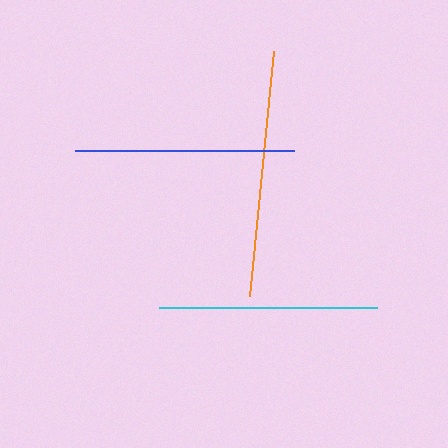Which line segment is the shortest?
The cyan line is the shortest at approximately 218 pixels.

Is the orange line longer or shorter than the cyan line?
The orange line is longer than the cyan line.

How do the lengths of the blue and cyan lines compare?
The blue and cyan lines are approximately the same length.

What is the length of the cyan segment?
The cyan segment is approximately 218 pixels long.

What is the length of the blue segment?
The blue segment is approximately 219 pixels long.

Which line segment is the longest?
The orange line is the longest at approximately 247 pixels.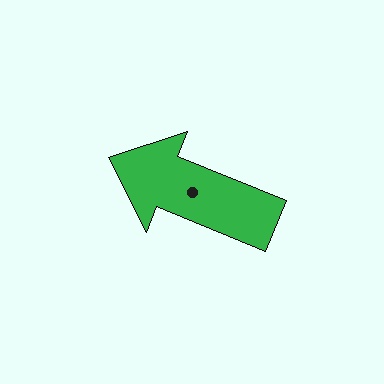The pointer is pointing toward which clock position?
Roughly 10 o'clock.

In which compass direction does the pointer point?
West.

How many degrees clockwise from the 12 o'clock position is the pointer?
Approximately 292 degrees.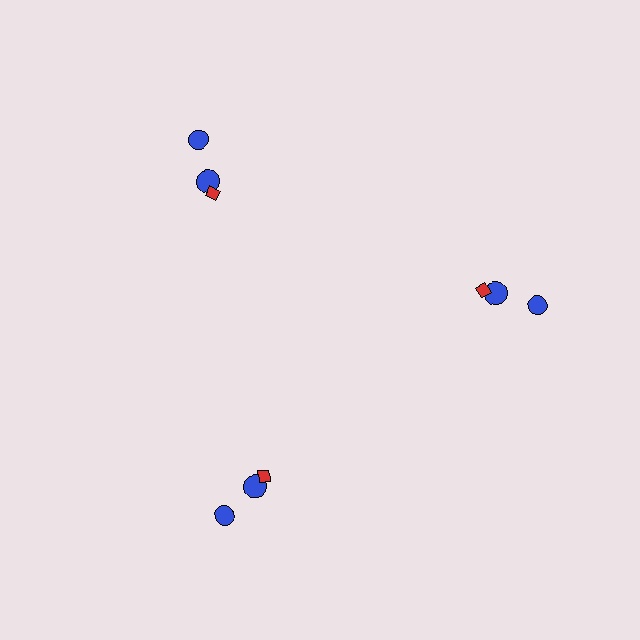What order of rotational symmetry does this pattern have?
This pattern has 3-fold rotational symmetry.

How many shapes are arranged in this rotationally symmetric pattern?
There are 9 shapes, arranged in 3 groups of 3.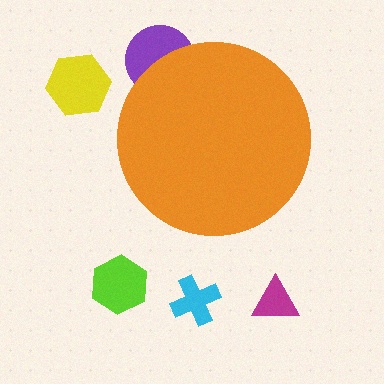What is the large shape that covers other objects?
An orange circle.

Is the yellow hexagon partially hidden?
No, the yellow hexagon is fully visible.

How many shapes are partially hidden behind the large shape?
1 shape is partially hidden.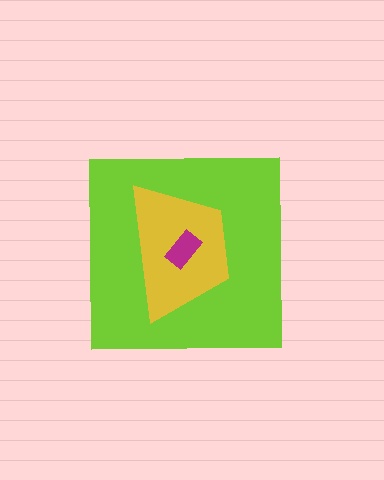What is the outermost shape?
The lime square.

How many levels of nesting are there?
3.